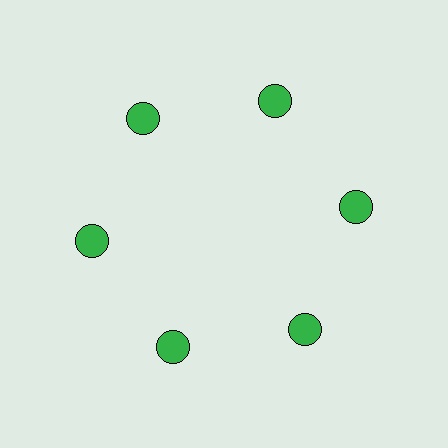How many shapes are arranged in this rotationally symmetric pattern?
There are 6 shapes, arranged in 6 groups of 1.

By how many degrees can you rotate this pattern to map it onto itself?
The pattern maps onto itself every 60 degrees of rotation.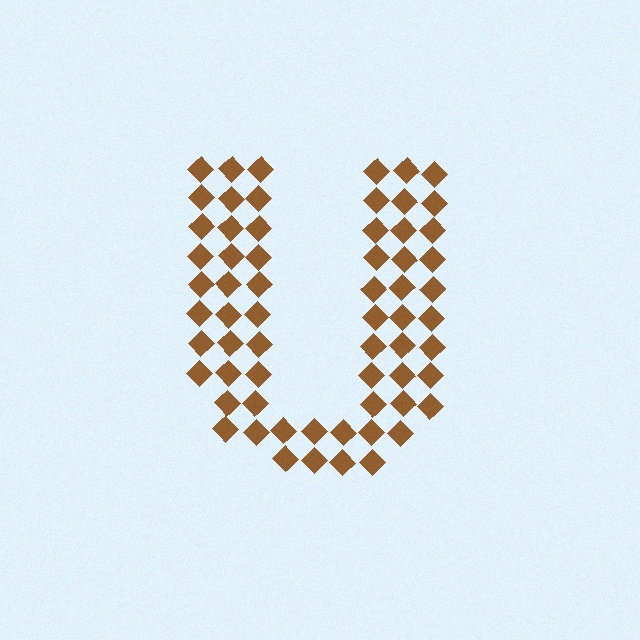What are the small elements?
The small elements are diamonds.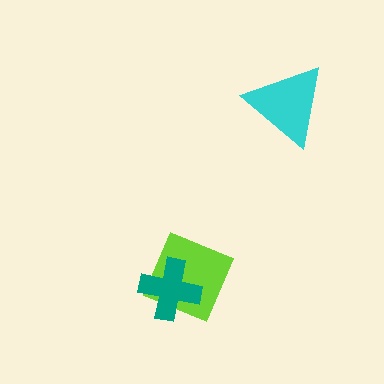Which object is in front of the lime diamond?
The teal cross is in front of the lime diamond.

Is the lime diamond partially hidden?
Yes, it is partially covered by another shape.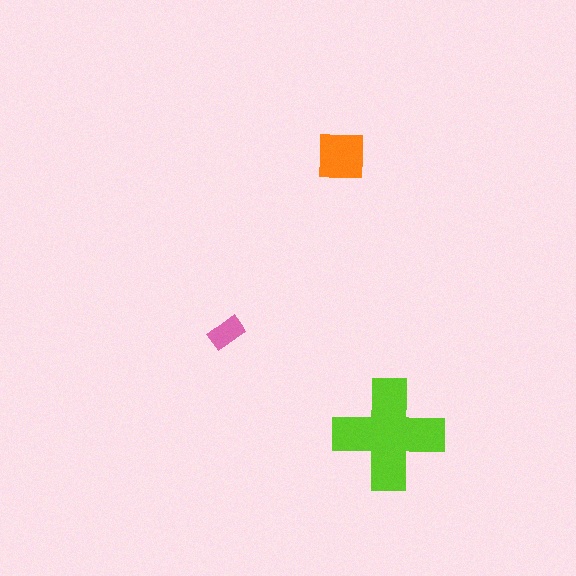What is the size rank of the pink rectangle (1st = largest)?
3rd.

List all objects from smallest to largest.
The pink rectangle, the orange square, the lime cross.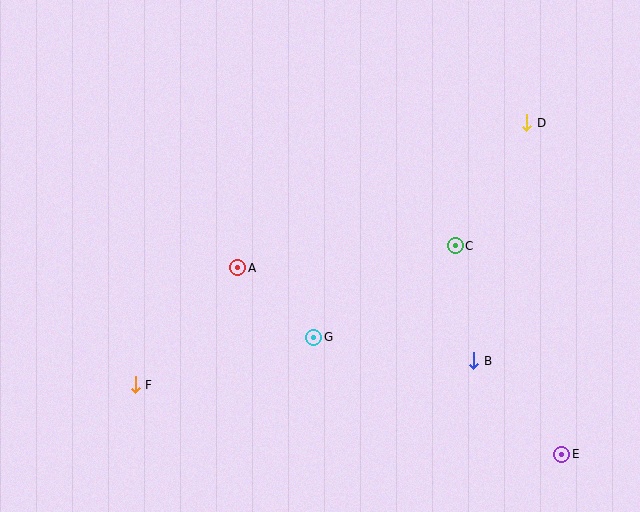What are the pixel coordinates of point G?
Point G is at (314, 337).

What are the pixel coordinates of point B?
Point B is at (474, 361).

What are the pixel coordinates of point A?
Point A is at (238, 268).